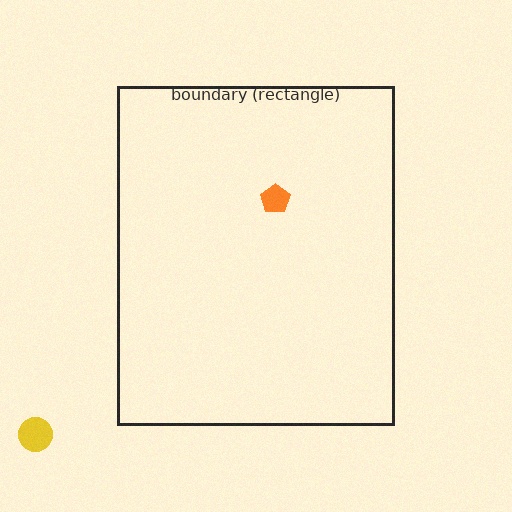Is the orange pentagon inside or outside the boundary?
Inside.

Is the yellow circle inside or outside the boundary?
Outside.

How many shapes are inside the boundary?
1 inside, 1 outside.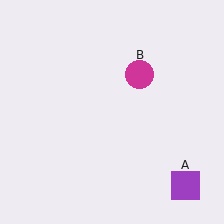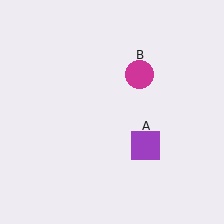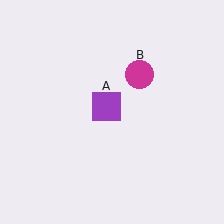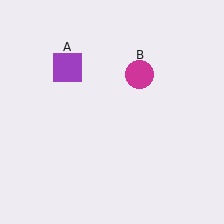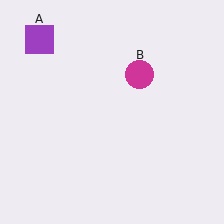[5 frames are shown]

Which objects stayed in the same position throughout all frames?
Magenta circle (object B) remained stationary.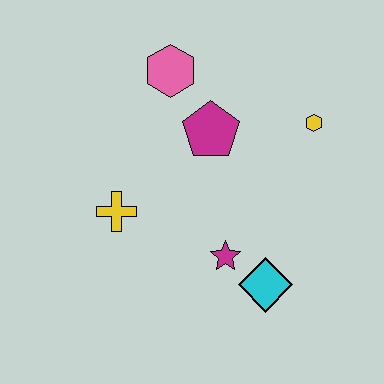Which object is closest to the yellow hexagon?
The magenta pentagon is closest to the yellow hexagon.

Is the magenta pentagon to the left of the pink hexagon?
No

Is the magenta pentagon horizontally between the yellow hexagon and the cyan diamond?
No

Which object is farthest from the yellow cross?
The yellow hexagon is farthest from the yellow cross.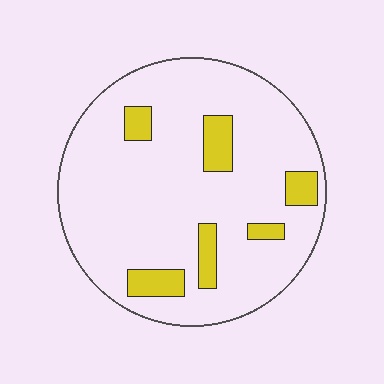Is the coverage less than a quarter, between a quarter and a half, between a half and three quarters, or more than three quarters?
Less than a quarter.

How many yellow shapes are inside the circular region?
6.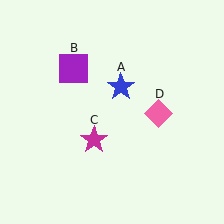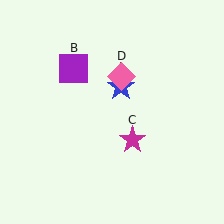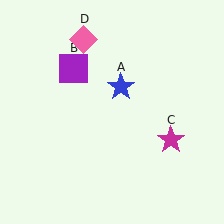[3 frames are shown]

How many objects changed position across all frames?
2 objects changed position: magenta star (object C), pink diamond (object D).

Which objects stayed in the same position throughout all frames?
Blue star (object A) and purple square (object B) remained stationary.